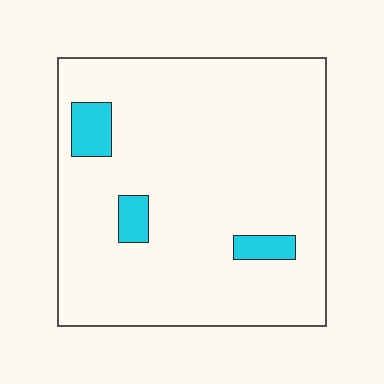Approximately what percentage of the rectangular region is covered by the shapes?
Approximately 5%.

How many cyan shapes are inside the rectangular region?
3.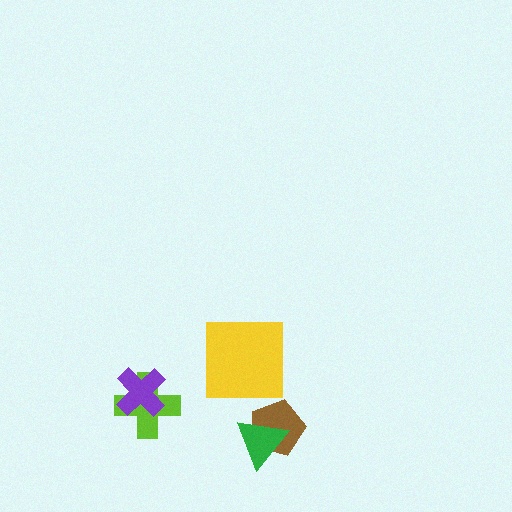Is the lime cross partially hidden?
Yes, it is partially covered by another shape.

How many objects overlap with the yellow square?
0 objects overlap with the yellow square.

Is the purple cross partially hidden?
No, no other shape covers it.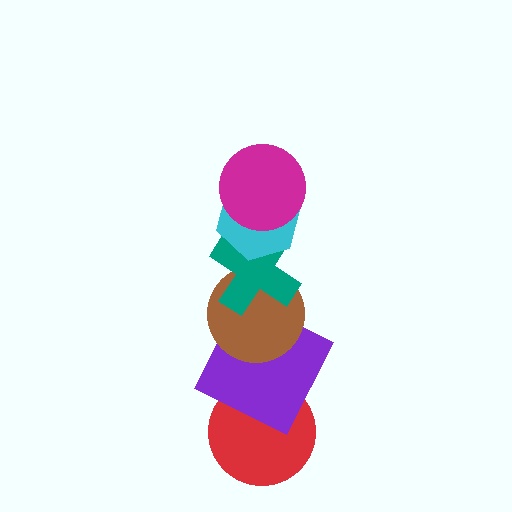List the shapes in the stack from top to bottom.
From top to bottom: the magenta circle, the cyan hexagon, the teal cross, the brown circle, the purple square, the red circle.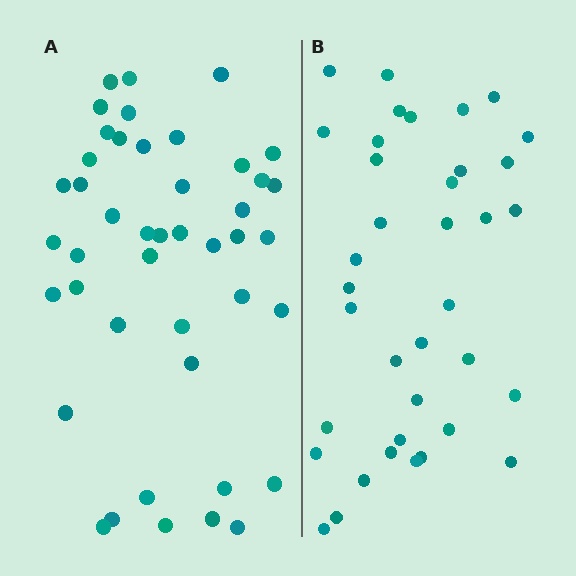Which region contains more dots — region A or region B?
Region A (the left region) has more dots.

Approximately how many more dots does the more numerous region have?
Region A has roughly 8 or so more dots than region B.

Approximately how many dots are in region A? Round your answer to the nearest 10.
About 40 dots. (The exact count is 44, which rounds to 40.)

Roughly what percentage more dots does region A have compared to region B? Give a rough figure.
About 20% more.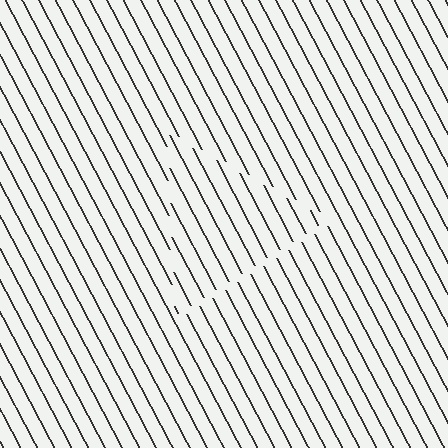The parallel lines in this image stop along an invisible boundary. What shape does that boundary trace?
An illusory triangle. The interior of the shape contains the same grating, shifted by half a period — the contour is defined by the phase discontinuity where line-ends from the inner and outer gratings abut.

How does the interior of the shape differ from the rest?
The interior of the shape contains the same grating, shifted by half a period — the contour is defined by the phase discontinuity where line-ends from the inner and outer gratings abut.